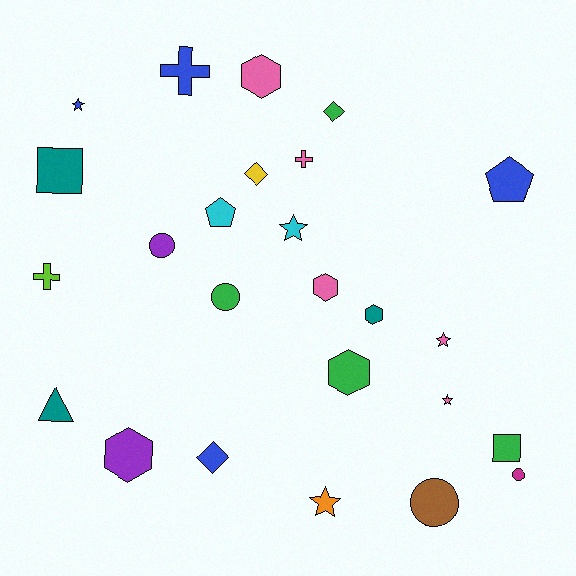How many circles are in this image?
There are 4 circles.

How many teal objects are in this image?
There are 3 teal objects.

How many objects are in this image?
There are 25 objects.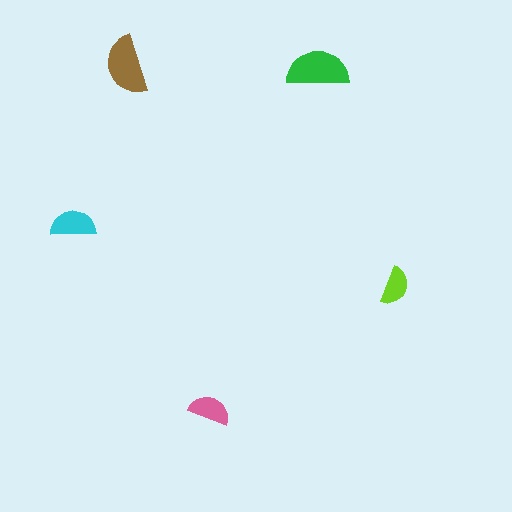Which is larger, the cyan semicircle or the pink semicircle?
The cyan one.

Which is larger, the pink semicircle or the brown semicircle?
The brown one.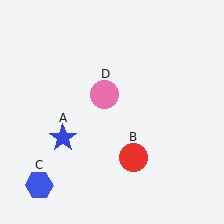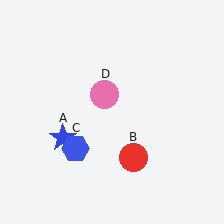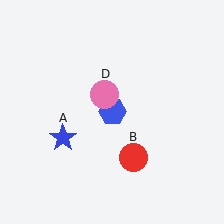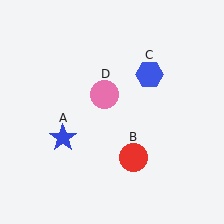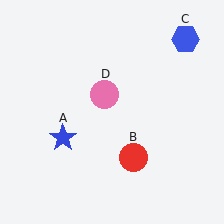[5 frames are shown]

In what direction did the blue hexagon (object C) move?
The blue hexagon (object C) moved up and to the right.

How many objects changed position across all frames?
1 object changed position: blue hexagon (object C).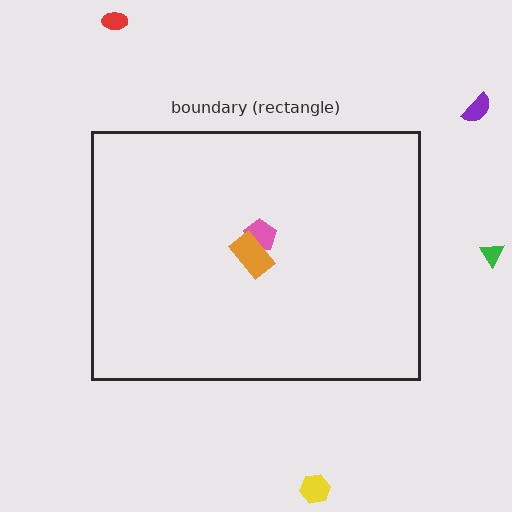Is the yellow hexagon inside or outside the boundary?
Outside.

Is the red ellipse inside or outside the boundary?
Outside.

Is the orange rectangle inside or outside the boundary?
Inside.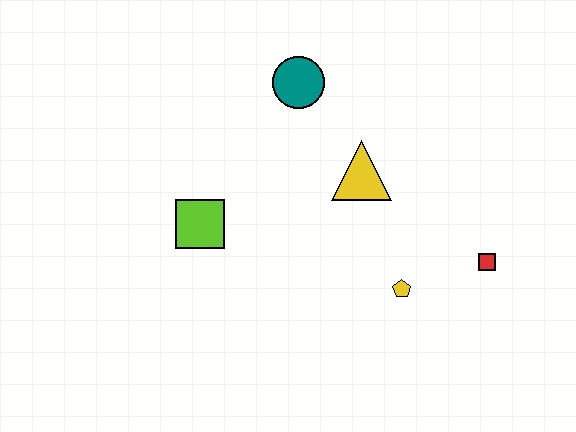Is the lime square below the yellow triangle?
Yes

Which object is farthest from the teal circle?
The red square is farthest from the teal circle.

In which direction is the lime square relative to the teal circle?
The lime square is below the teal circle.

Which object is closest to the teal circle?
The yellow triangle is closest to the teal circle.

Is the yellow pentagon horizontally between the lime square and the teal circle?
No